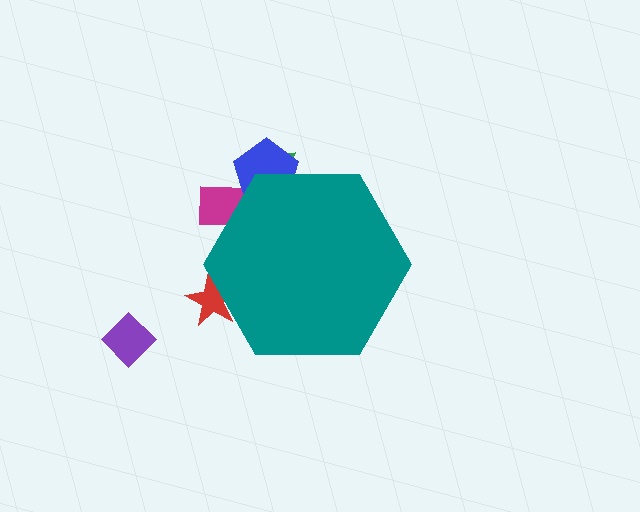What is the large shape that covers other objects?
A teal hexagon.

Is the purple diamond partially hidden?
No, the purple diamond is fully visible.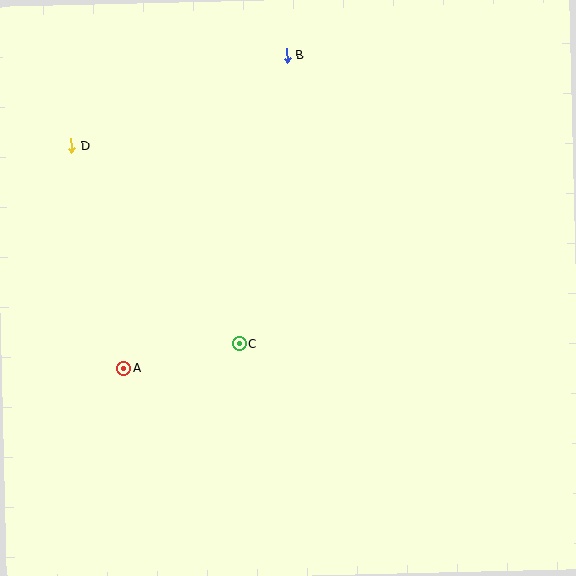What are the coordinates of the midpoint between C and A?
The midpoint between C and A is at (182, 356).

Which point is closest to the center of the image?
Point C at (240, 344) is closest to the center.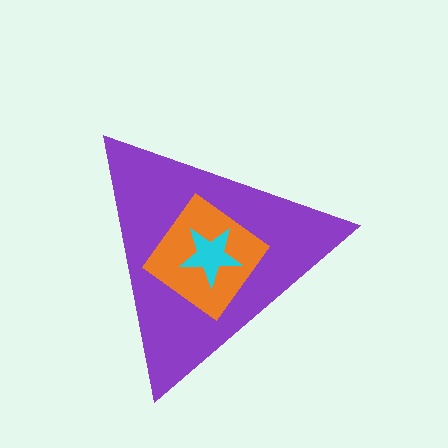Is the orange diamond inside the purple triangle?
Yes.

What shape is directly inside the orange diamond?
The cyan star.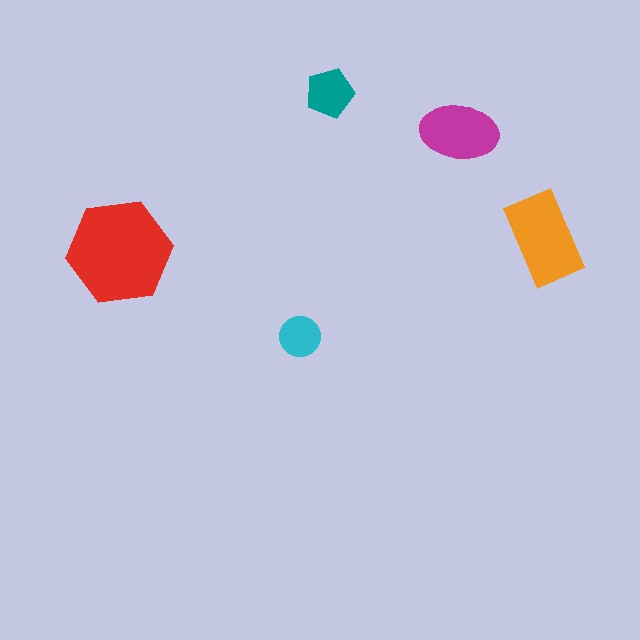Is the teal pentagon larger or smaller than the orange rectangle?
Smaller.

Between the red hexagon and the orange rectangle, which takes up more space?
The red hexagon.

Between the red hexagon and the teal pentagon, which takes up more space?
The red hexagon.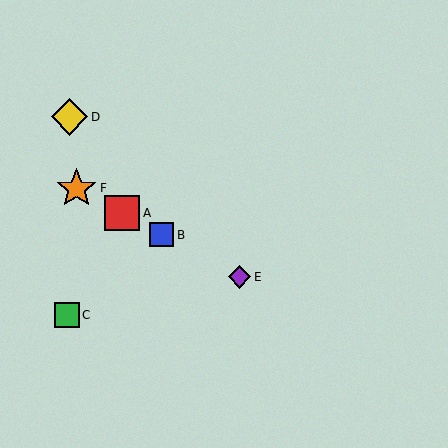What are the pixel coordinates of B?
Object B is at (162, 235).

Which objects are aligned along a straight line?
Objects A, B, E, F are aligned along a straight line.